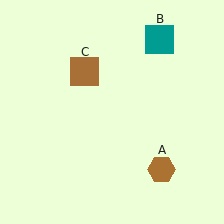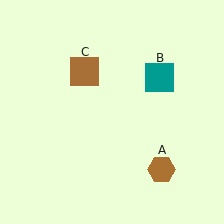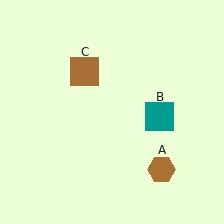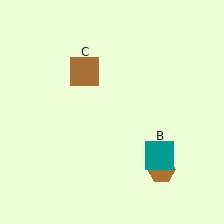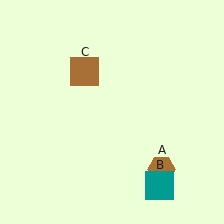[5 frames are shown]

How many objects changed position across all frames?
1 object changed position: teal square (object B).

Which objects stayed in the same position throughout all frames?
Brown hexagon (object A) and brown square (object C) remained stationary.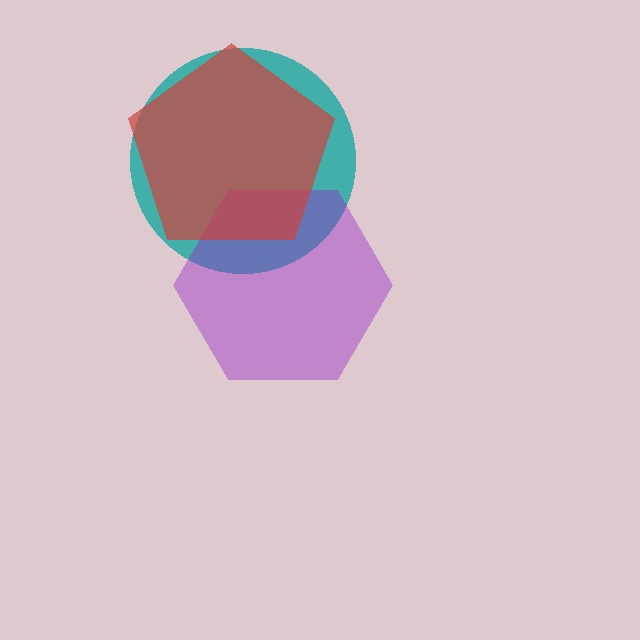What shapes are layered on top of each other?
The layered shapes are: a teal circle, a purple hexagon, a red pentagon.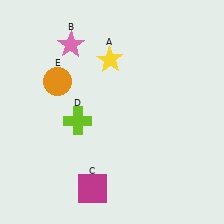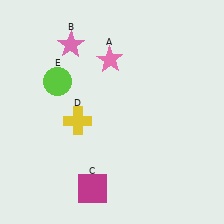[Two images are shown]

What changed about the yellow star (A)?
In Image 1, A is yellow. In Image 2, it changed to pink.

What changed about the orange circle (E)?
In Image 1, E is orange. In Image 2, it changed to lime.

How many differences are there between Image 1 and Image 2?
There are 3 differences between the two images.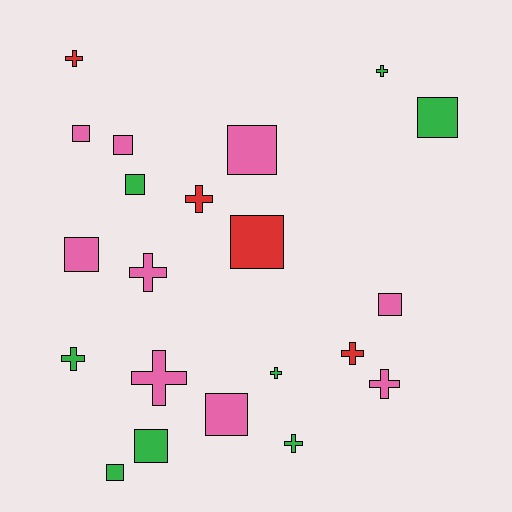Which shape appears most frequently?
Square, with 11 objects.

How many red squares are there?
There is 1 red square.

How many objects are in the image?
There are 21 objects.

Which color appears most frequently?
Pink, with 9 objects.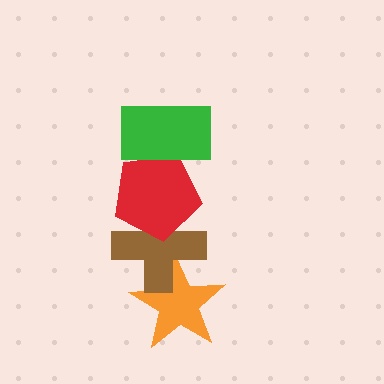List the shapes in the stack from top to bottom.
From top to bottom: the green rectangle, the red pentagon, the brown cross, the orange star.